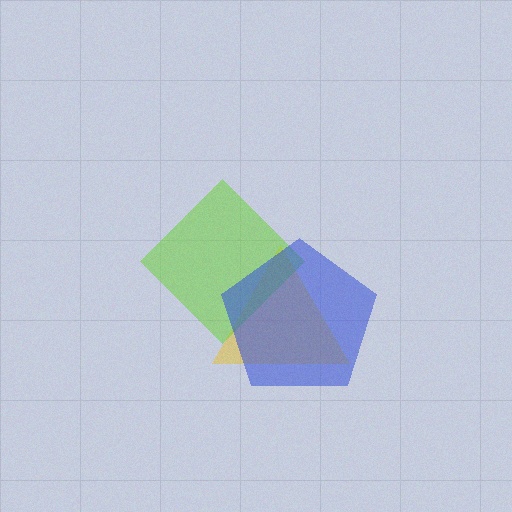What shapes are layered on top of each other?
The layered shapes are: a yellow triangle, a lime diamond, a blue pentagon.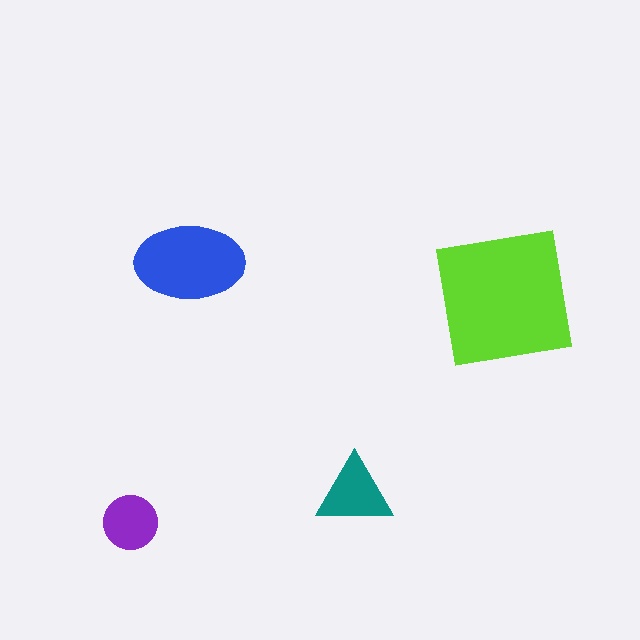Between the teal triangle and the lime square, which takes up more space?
The lime square.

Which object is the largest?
The lime square.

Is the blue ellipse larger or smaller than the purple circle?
Larger.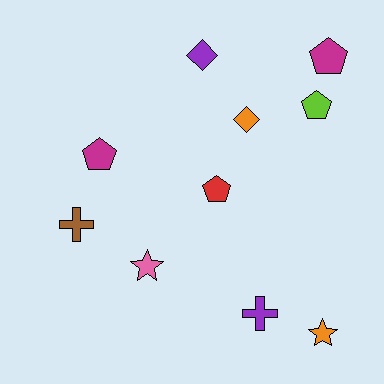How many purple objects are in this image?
There are 2 purple objects.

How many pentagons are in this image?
There are 4 pentagons.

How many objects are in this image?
There are 10 objects.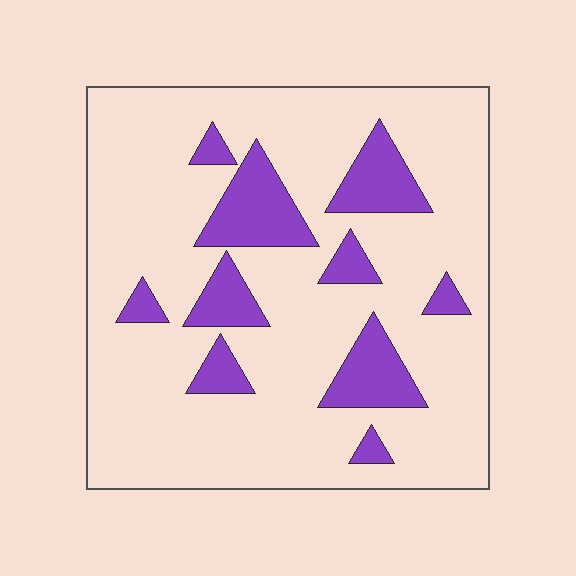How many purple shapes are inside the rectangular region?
10.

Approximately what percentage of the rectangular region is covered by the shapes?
Approximately 20%.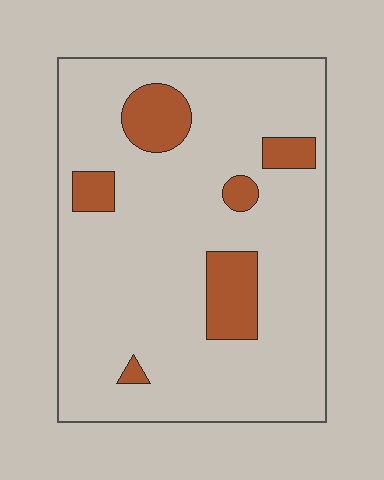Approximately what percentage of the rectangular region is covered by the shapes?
Approximately 15%.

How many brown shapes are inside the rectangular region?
6.